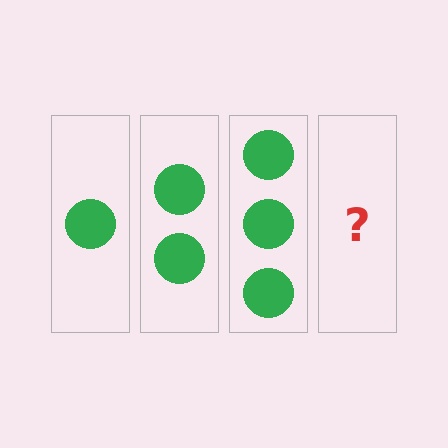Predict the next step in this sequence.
The next step is 4 circles.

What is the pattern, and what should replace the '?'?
The pattern is that each step adds one more circle. The '?' should be 4 circles.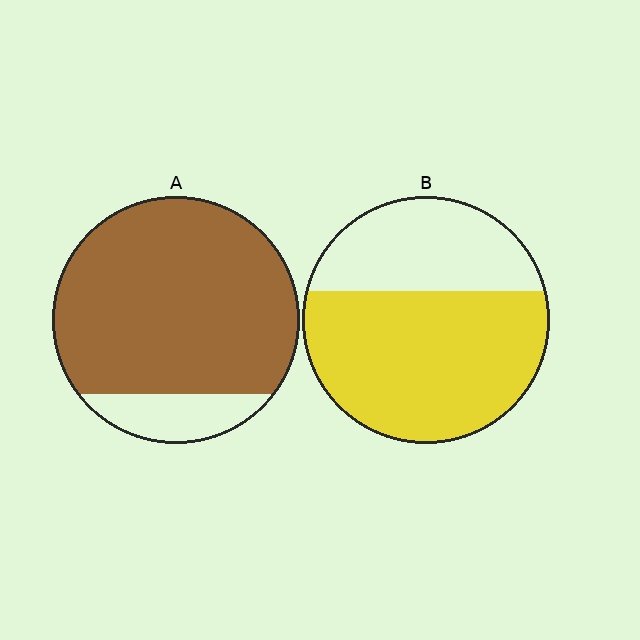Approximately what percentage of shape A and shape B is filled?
A is approximately 85% and B is approximately 65%.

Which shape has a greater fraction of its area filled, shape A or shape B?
Shape A.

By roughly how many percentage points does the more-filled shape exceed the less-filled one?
By roughly 20 percentage points (A over B).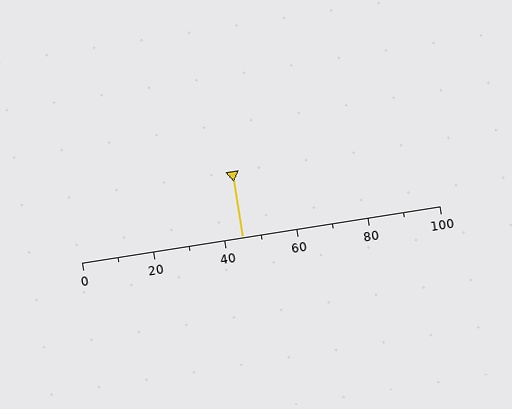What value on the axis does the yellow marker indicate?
The marker indicates approximately 45.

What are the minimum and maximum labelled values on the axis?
The axis runs from 0 to 100.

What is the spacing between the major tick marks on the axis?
The major ticks are spaced 20 apart.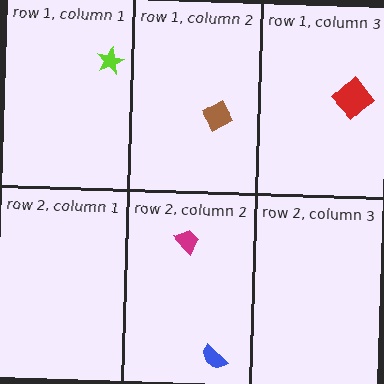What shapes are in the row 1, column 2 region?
The brown diamond.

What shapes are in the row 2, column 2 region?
The blue semicircle, the magenta trapezoid.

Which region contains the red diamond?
The row 1, column 3 region.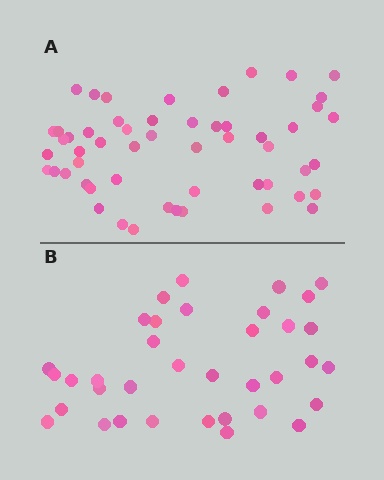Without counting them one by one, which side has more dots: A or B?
Region A (the top region) has more dots.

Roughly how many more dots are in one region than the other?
Region A has approximately 20 more dots than region B.